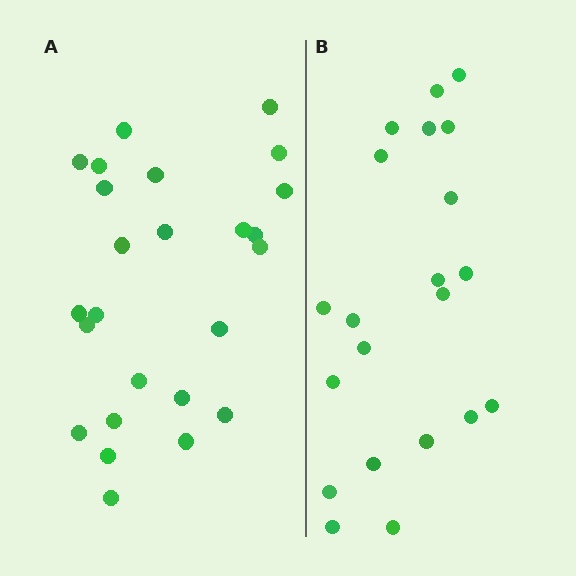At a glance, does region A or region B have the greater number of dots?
Region A (the left region) has more dots.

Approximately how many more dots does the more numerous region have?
Region A has about 4 more dots than region B.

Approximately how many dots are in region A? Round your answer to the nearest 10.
About 20 dots. (The exact count is 25, which rounds to 20.)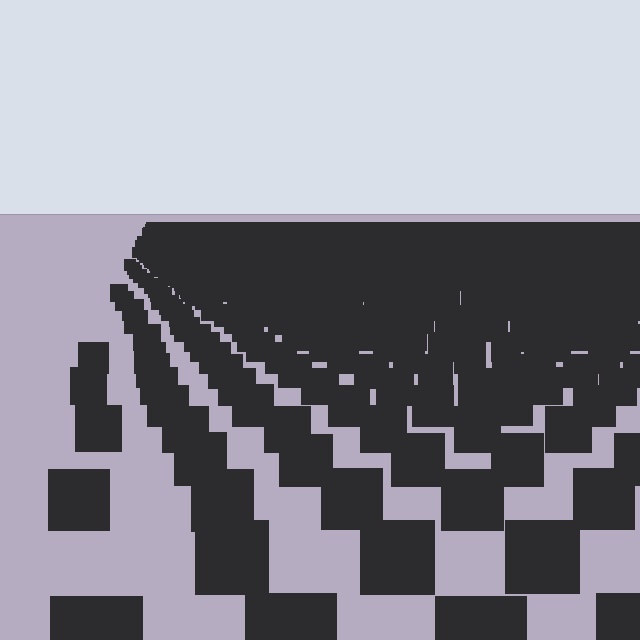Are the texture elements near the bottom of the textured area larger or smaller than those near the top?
Larger. Near the bottom, elements are closer to the viewer and appear at a bigger on-screen size.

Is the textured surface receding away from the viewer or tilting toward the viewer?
The surface is receding away from the viewer. Texture elements get smaller and denser toward the top.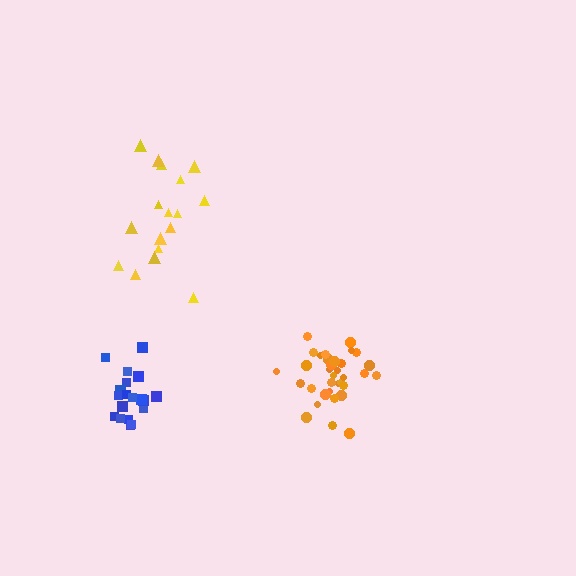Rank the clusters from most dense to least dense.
orange, blue, yellow.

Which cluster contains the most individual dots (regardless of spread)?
Orange (35).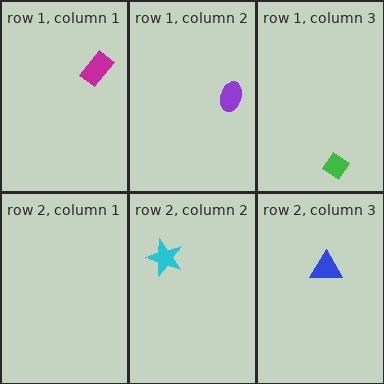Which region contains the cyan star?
The row 2, column 2 region.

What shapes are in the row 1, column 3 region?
The green diamond.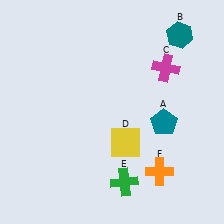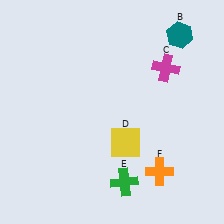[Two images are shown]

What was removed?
The teal pentagon (A) was removed in Image 2.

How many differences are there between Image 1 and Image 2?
There is 1 difference between the two images.